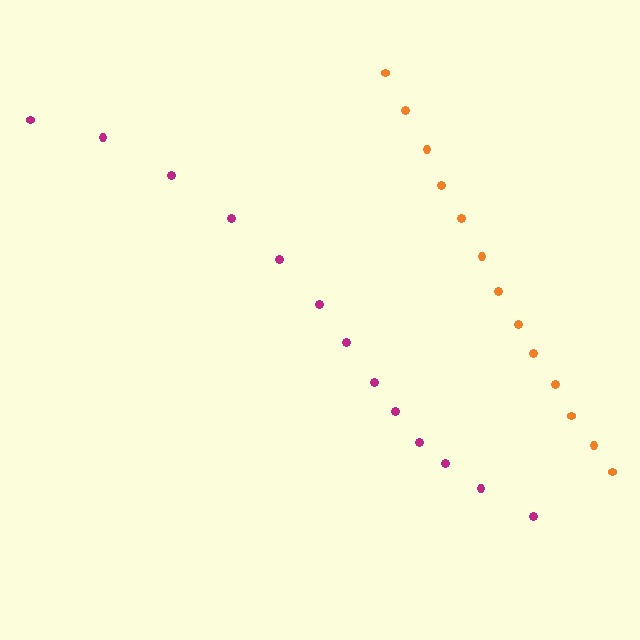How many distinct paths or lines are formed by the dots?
There are 2 distinct paths.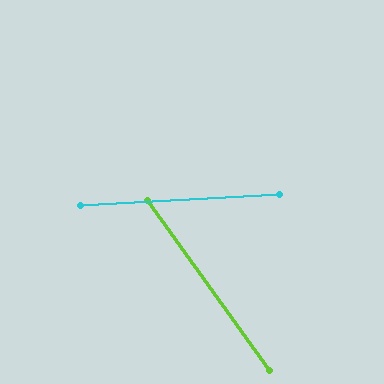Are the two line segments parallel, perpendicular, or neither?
Neither parallel nor perpendicular — they differ by about 58°.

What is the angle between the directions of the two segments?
Approximately 58 degrees.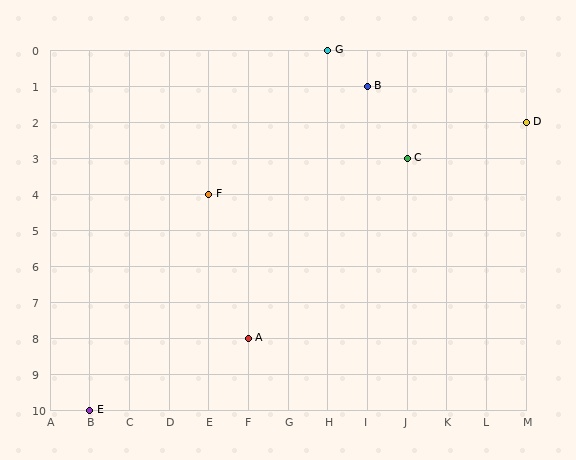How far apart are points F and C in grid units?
Points F and C are 5 columns and 1 row apart (about 5.1 grid units diagonally).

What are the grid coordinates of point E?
Point E is at grid coordinates (B, 10).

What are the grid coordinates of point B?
Point B is at grid coordinates (I, 1).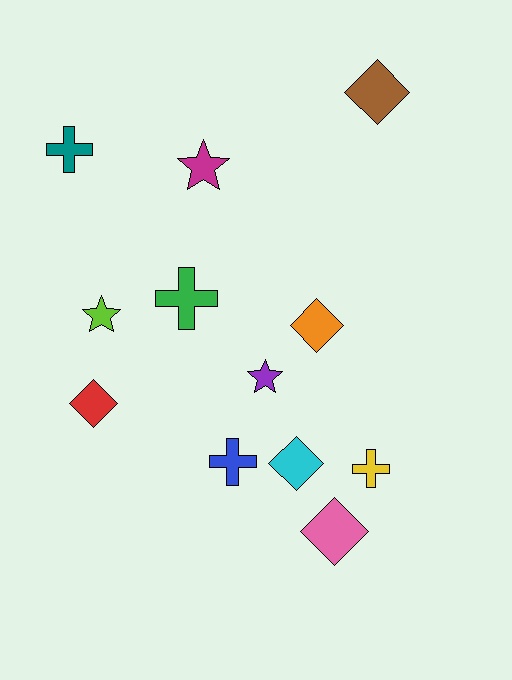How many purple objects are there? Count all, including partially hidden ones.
There is 1 purple object.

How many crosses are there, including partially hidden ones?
There are 4 crosses.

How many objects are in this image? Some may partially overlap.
There are 12 objects.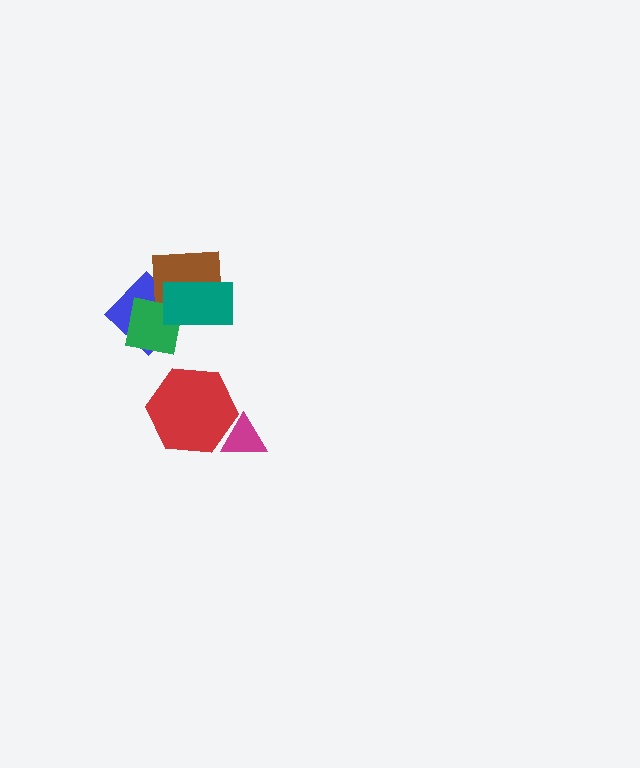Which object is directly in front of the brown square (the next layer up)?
The green square is directly in front of the brown square.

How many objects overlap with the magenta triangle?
1 object overlaps with the magenta triangle.